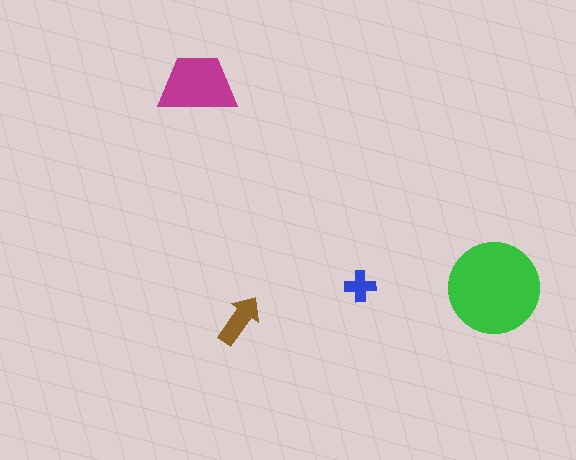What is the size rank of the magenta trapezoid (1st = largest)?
2nd.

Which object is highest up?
The magenta trapezoid is topmost.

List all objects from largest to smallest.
The green circle, the magenta trapezoid, the brown arrow, the blue cross.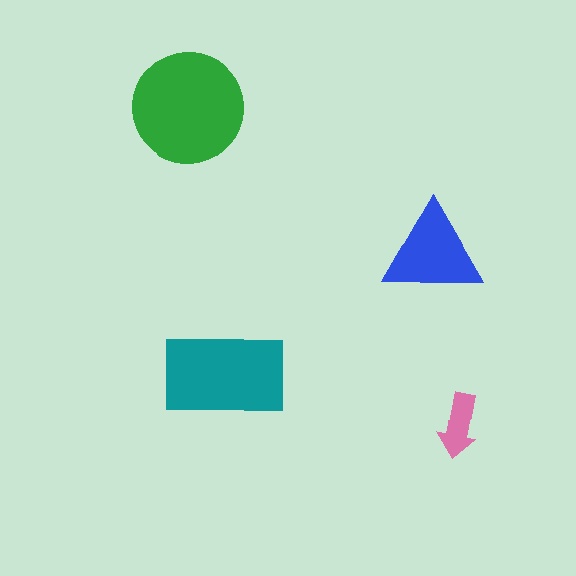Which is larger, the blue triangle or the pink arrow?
The blue triangle.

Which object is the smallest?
The pink arrow.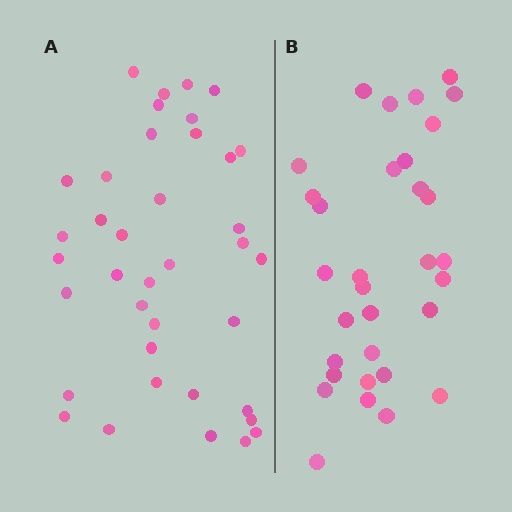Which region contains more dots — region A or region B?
Region A (the left region) has more dots.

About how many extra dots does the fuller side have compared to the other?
Region A has about 6 more dots than region B.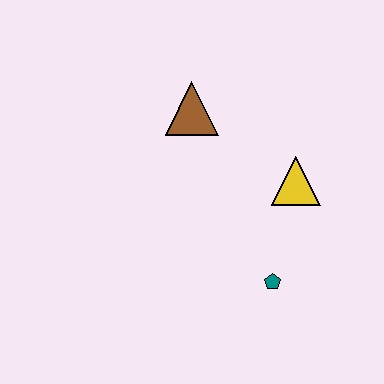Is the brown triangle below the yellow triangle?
No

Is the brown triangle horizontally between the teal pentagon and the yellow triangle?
No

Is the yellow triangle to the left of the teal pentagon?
No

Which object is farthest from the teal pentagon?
The brown triangle is farthest from the teal pentagon.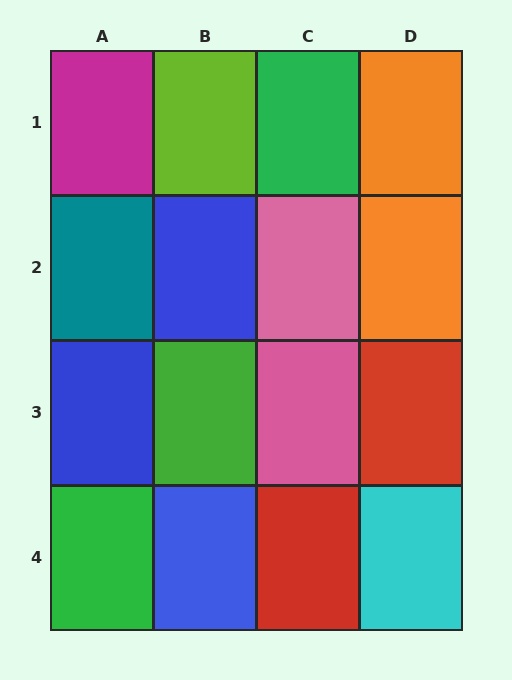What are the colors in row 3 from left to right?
Blue, green, pink, red.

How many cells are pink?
2 cells are pink.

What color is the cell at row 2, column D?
Orange.